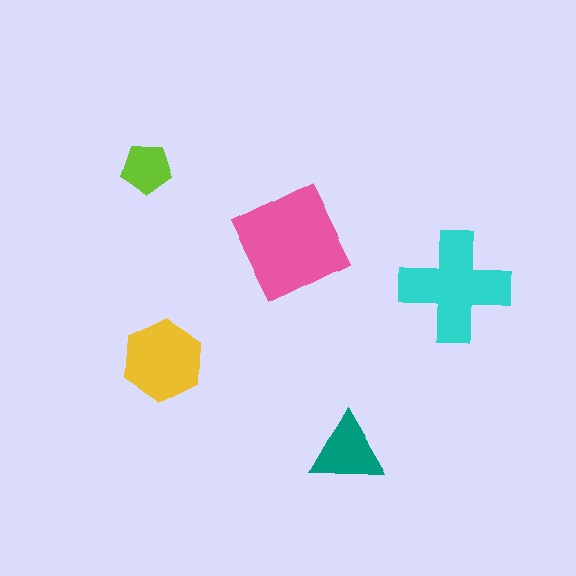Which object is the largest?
The pink square.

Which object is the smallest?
The lime pentagon.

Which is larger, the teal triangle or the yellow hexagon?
The yellow hexagon.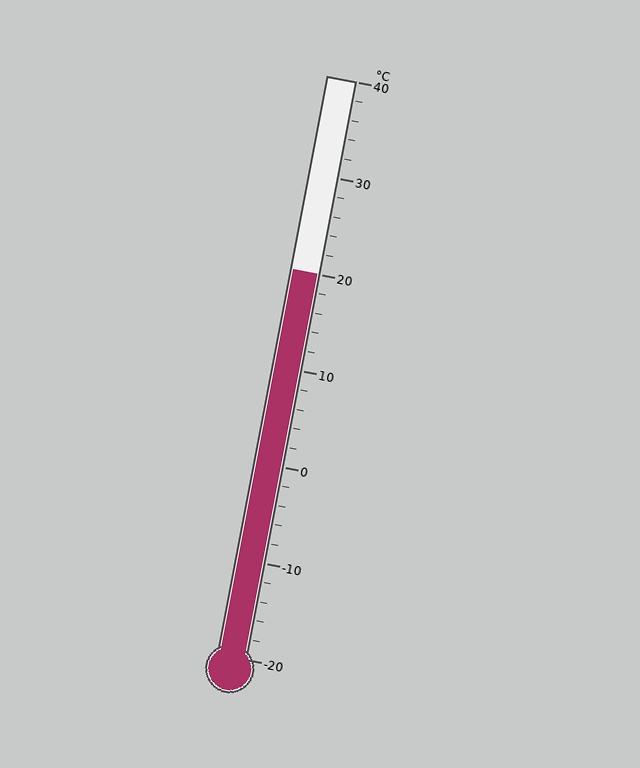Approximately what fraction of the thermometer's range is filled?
The thermometer is filled to approximately 65% of its range.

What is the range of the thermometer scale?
The thermometer scale ranges from -20°C to 40°C.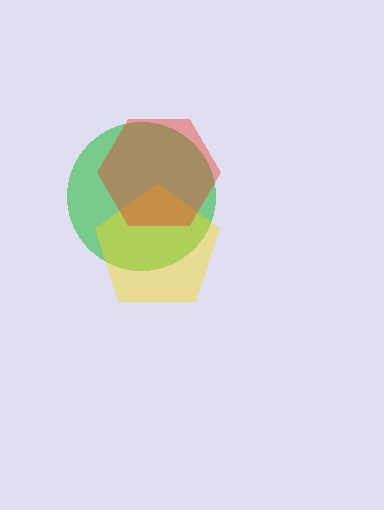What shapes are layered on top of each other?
The layered shapes are: a green circle, a yellow pentagon, a red hexagon.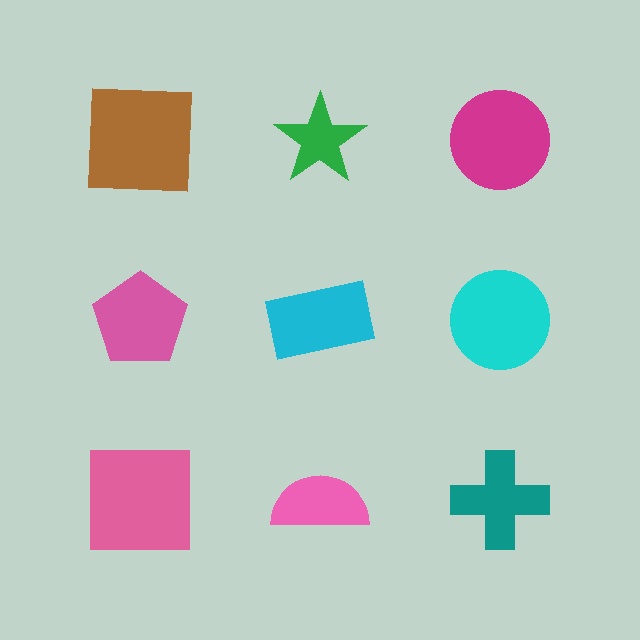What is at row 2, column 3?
A cyan circle.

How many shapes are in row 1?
3 shapes.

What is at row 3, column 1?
A pink square.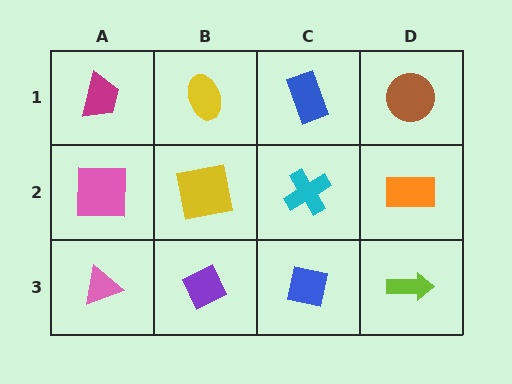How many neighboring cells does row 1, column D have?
2.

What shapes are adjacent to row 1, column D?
An orange rectangle (row 2, column D), a blue rectangle (row 1, column C).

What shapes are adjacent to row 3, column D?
An orange rectangle (row 2, column D), a blue square (row 3, column C).